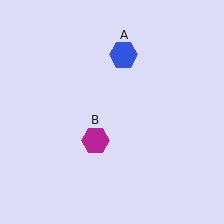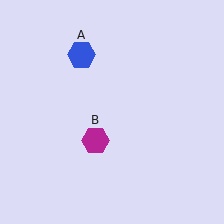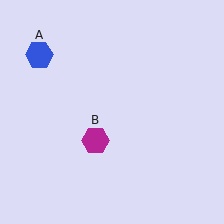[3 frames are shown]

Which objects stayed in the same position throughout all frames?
Magenta hexagon (object B) remained stationary.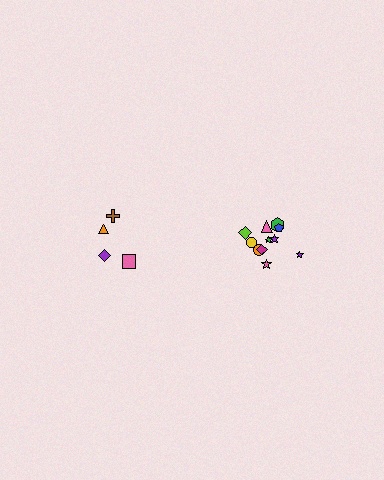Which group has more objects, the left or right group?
The right group.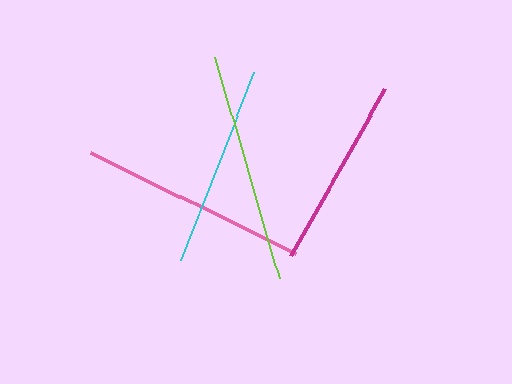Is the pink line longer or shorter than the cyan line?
The pink line is longer than the cyan line.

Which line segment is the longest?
The lime line is the longest at approximately 229 pixels.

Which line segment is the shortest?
The magenta line is the shortest at approximately 192 pixels.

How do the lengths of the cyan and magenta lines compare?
The cyan and magenta lines are approximately the same length.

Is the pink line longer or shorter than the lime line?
The lime line is longer than the pink line.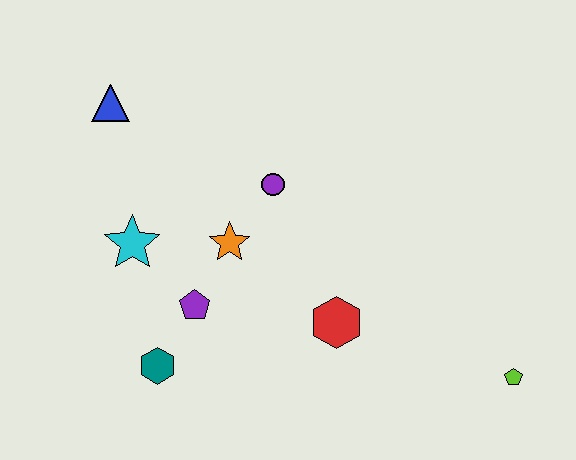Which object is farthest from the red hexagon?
The blue triangle is farthest from the red hexagon.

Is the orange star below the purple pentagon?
No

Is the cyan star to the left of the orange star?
Yes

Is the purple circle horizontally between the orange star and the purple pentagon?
No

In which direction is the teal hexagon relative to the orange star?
The teal hexagon is below the orange star.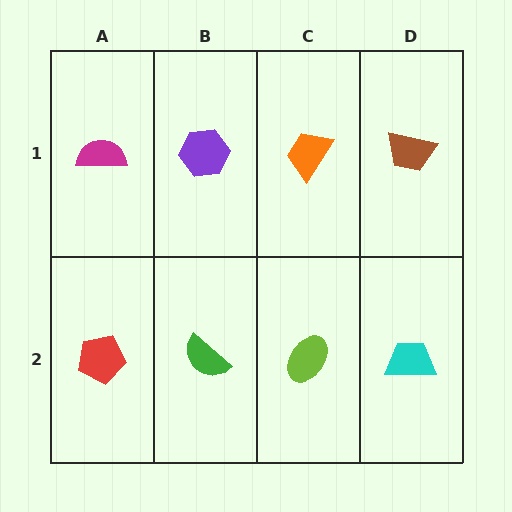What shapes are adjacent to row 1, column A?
A red pentagon (row 2, column A), a purple hexagon (row 1, column B).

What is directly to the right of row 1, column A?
A purple hexagon.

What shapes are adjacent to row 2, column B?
A purple hexagon (row 1, column B), a red pentagon (row 2, column A), a lime ellipse (row 2, column C).